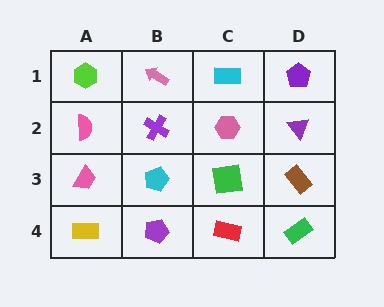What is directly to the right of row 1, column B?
A cyan rectangle.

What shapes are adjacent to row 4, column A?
A pink trapezoid (row 3, column A), a purple pentagon (row 4, column B).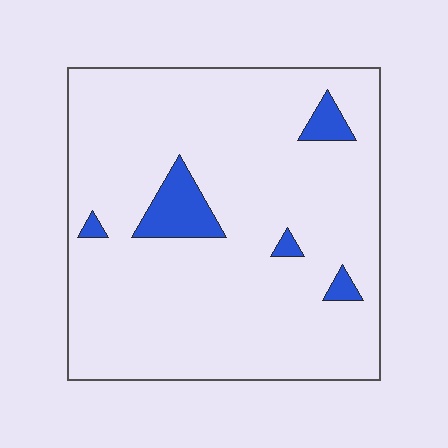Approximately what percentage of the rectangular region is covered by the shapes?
Approximately 10%.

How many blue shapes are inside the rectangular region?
5.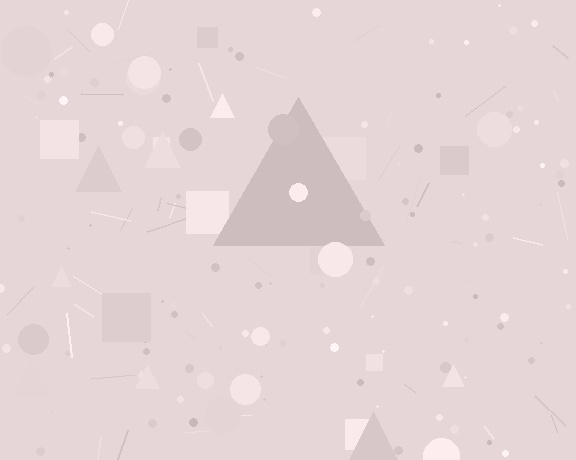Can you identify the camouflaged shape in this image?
The camouflaged shape is a triangle.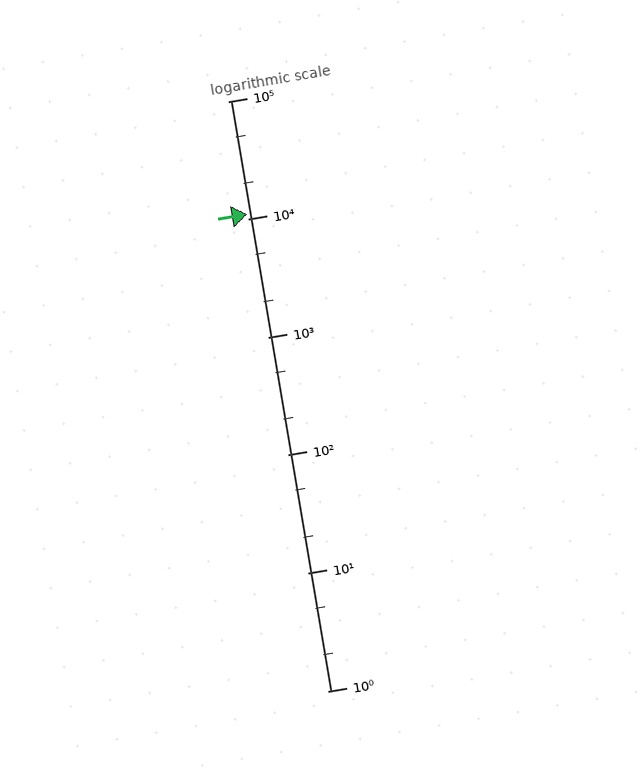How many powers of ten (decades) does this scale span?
The scale spans 5 decades, from 1 to 100000.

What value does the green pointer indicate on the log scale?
The pointer indicates approximately 11000.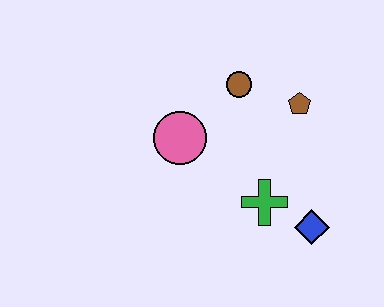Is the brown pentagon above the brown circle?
No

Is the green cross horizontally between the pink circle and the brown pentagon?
Yes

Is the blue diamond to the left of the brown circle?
No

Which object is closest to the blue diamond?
The green cross is closest to the blue diamond.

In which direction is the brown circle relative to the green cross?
The brown circle is above the green cross.